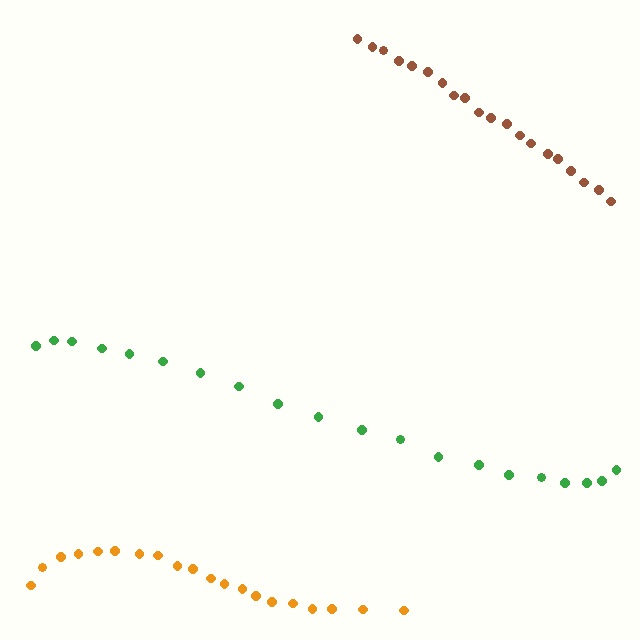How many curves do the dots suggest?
There are 3 distinct paths.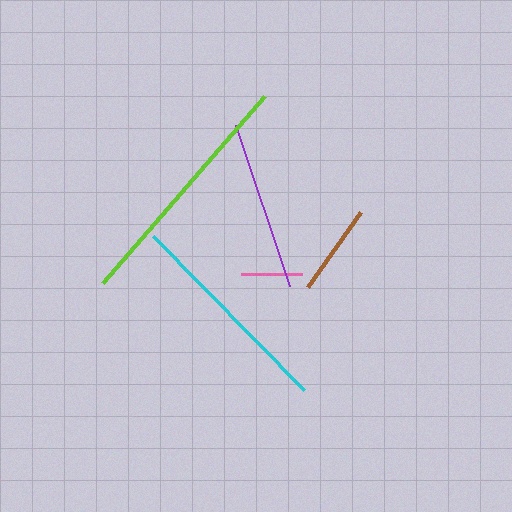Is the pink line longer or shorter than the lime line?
The lime line is longer than the pink line.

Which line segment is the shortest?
The pink line is the shortest at approximately 61 pixels.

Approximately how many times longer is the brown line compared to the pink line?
The brown line is approximately 1.5 times the length of the pink line.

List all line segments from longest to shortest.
From longest to shortest: lime, cyan, purple, brown, pink.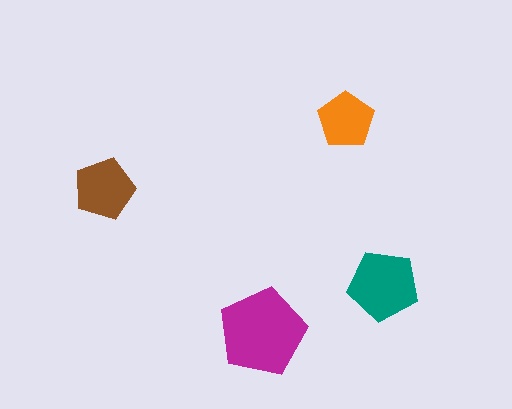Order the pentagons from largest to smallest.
the magenta one, the teal one, the brown one, the orange one.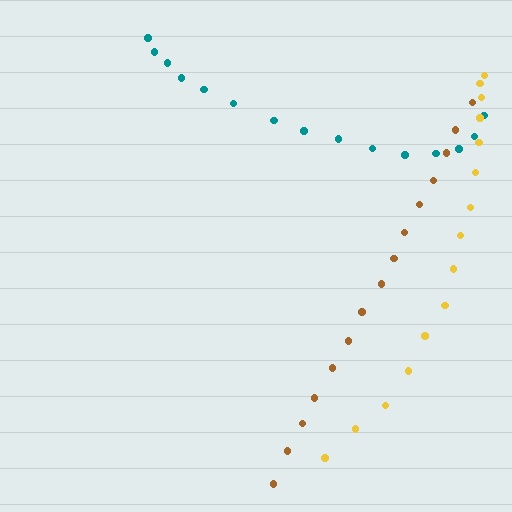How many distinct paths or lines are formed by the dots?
There are 3 distinct paths.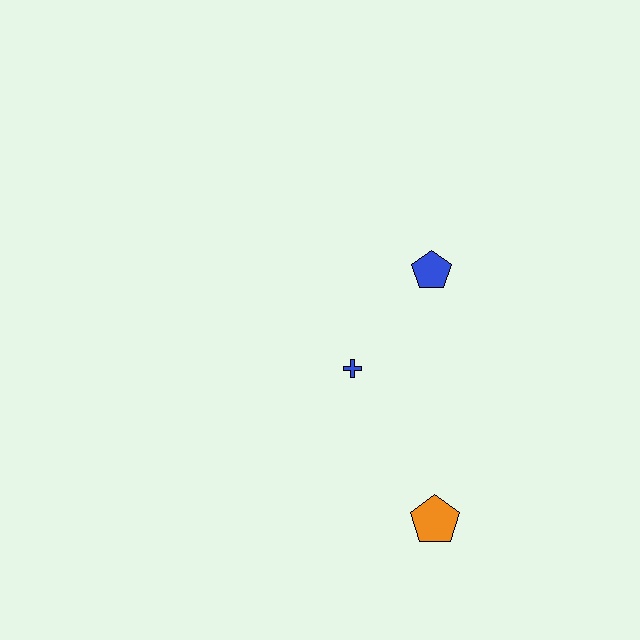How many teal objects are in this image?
There are no teal objects.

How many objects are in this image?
There are 3 objects.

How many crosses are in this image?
There is 1 cross.